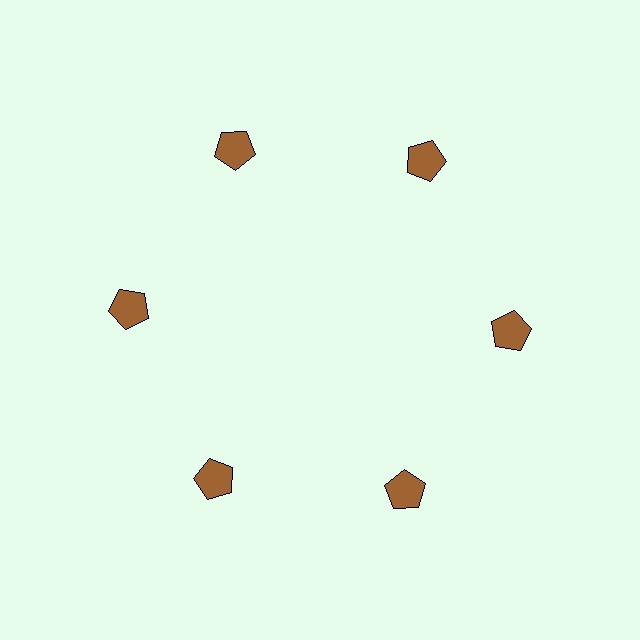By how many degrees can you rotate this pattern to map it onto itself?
The pattern maps onto itself every 60 degrees of rotation.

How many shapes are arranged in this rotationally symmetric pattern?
There are 6 shapes, arranged in 6 groups of 1.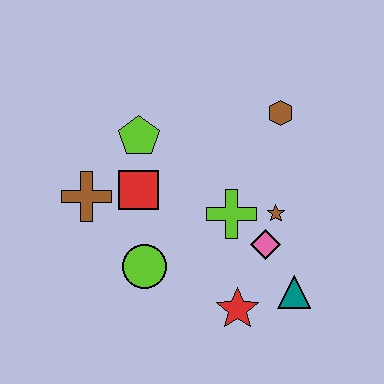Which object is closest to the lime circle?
The red square is closest to the lime circle.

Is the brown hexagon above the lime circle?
Yes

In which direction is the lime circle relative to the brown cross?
The lime circle is below the brown cross.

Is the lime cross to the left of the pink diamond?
Yes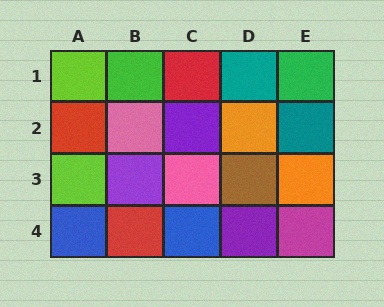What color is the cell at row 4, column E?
Magenta.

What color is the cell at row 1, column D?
Teal.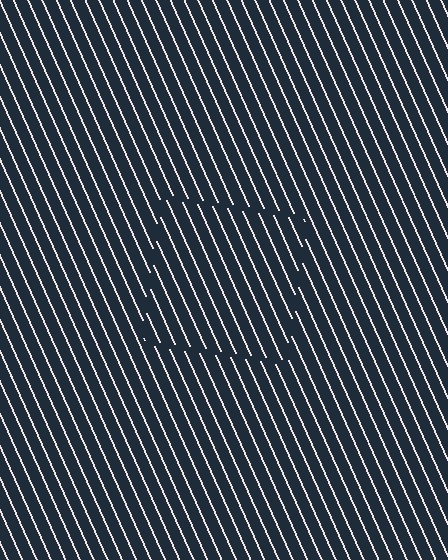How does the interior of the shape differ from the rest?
The interior of the shape contains the same grating, shifted by half a period — the contour is defined by the phase discontinuity where line-ends from the inner and outer gratings abut.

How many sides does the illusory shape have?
4 sides — the line-ends trace a square.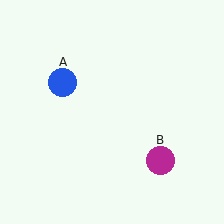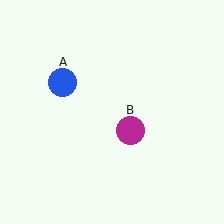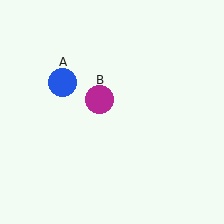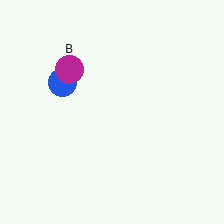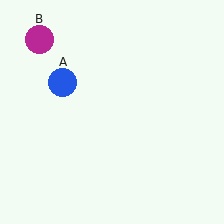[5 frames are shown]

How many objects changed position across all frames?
1 object changed position: magenta circle (object B).